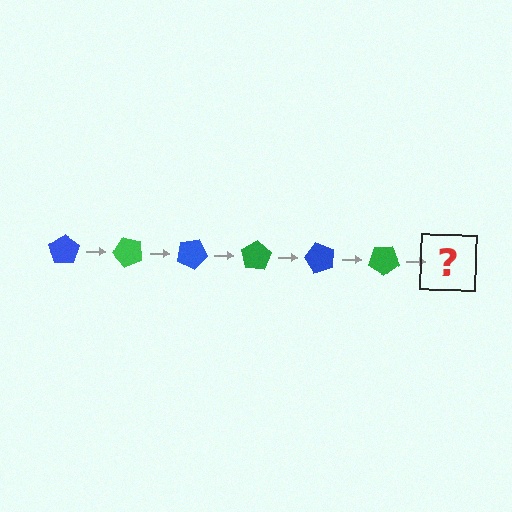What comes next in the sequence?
The next element should be a blue pentagon, rotated 300 degrees from the start.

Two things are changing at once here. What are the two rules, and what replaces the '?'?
The two rules are that it rotates 50 degrees each step and the color cycles through blue and green. The '?' should be a blue pentagon, rotated 300 degrees from the start.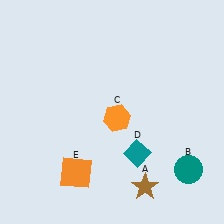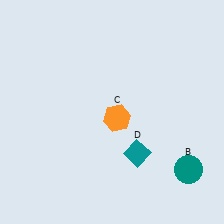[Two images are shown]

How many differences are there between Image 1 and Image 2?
There are 2 differences between the two images.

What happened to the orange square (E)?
The orange square (E) was removed in Image 2. It was in the bottom-left area of Image 1.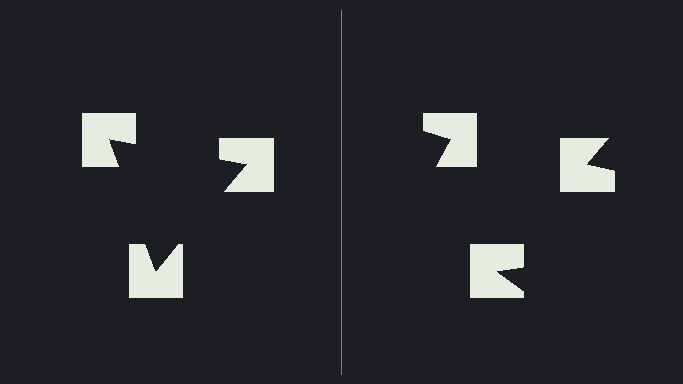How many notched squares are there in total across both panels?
6 — 3 on each side.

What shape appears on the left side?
An illusory triangle.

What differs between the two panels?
The notched squares are positioned identically on both sides; only the wedge orientations differ. On the left they align to a triangle; on the right they are misaligned.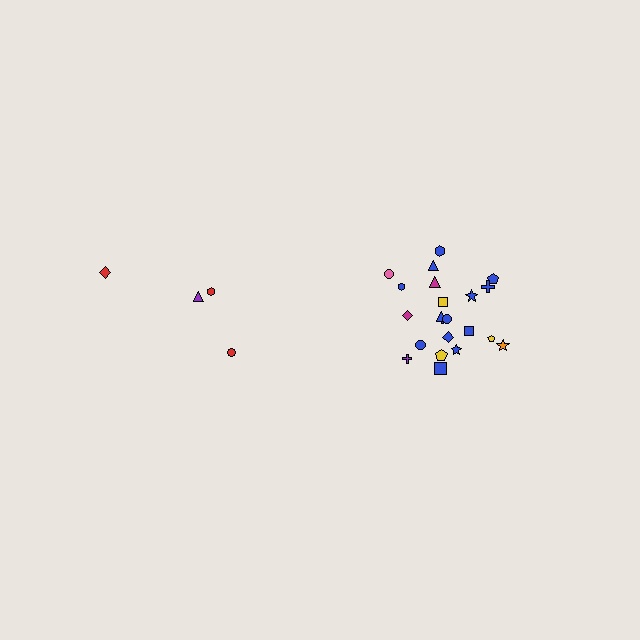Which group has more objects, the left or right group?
The right group.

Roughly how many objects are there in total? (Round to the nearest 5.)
Roughly 25 objects in total.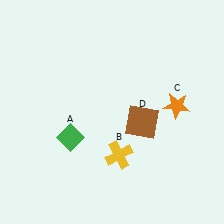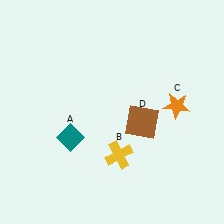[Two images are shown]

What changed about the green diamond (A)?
In Image 1, A is green. In Image 2, it changed to teal.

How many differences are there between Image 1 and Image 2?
There is 1 difference between the two images.